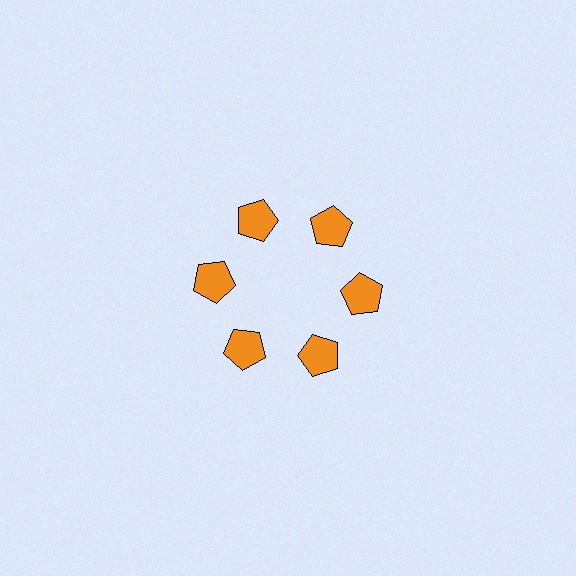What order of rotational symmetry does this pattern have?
This pattern has 6-fold rotational symmetry.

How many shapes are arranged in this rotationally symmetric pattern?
There are 6 shapes, arranged in 6 groups of 1.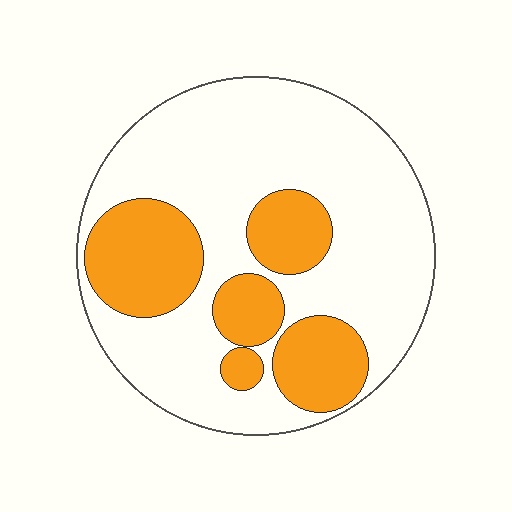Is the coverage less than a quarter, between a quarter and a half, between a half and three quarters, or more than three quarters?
Between a quarter and a half.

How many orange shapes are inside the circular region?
5.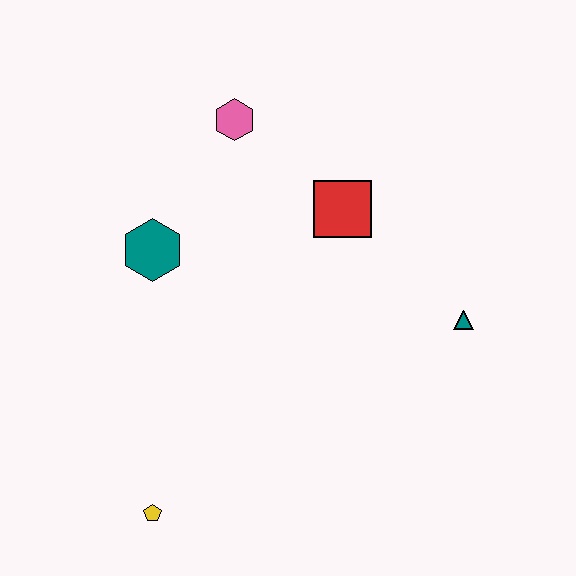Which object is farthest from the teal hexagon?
The teal triangle is farthest from the teal hexagon.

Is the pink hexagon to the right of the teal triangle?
No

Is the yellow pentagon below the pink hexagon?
Yes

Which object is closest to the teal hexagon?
The pink hexagon is closest to the teal hexagon.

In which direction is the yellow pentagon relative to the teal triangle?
The yellow pentagon is to the left of the teal triangle.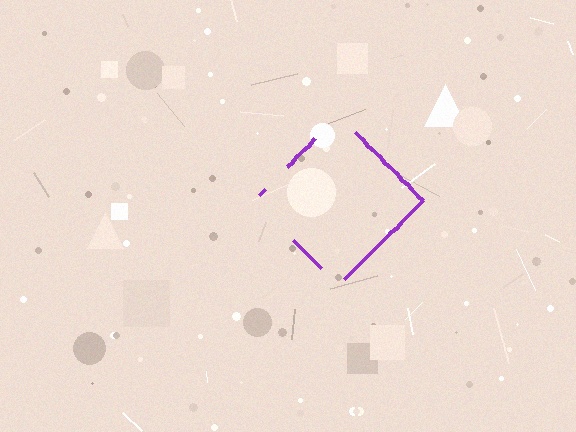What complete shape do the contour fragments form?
The contour fragments form a diamond.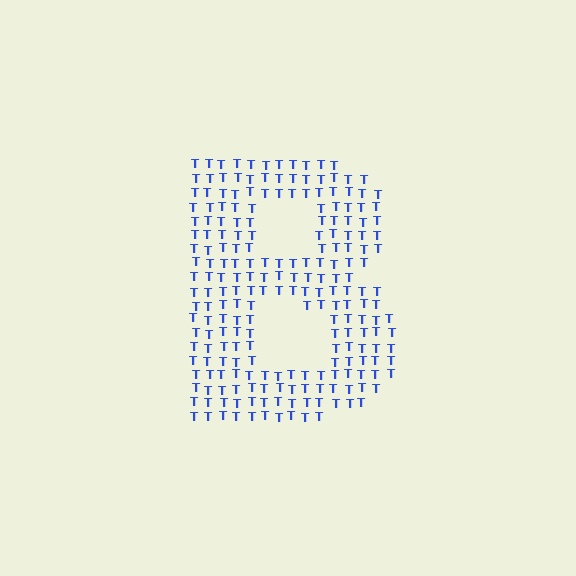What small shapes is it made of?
It is made of small letter T's.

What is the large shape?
The large shape is the letter B.